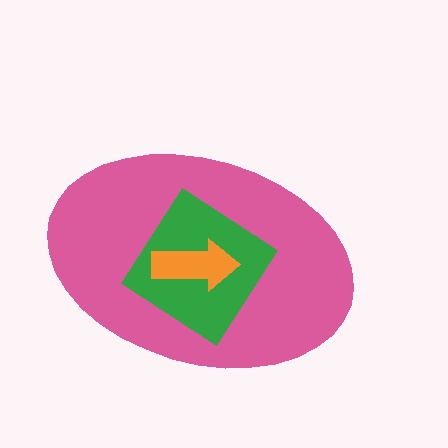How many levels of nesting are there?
3.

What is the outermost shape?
The pink ellipse.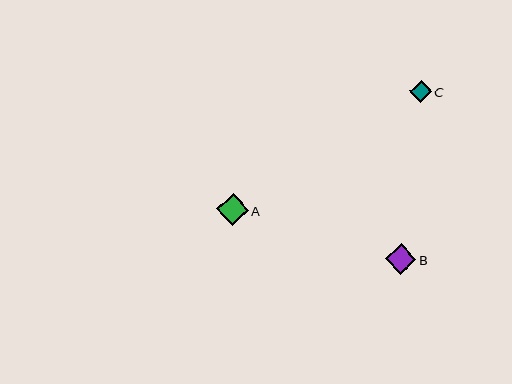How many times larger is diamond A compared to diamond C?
Diamond A is approximately 1.5 times the size of diamond C.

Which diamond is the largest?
Diamond A is the largest with a size of approximately 31 pixels.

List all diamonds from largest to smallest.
From largest to smallest: A, B, C.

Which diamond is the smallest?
Diamond C is the smallest with a size of approximately 22 pixels.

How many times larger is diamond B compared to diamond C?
Diamond B is approximately 1.4 times the size of diamond C.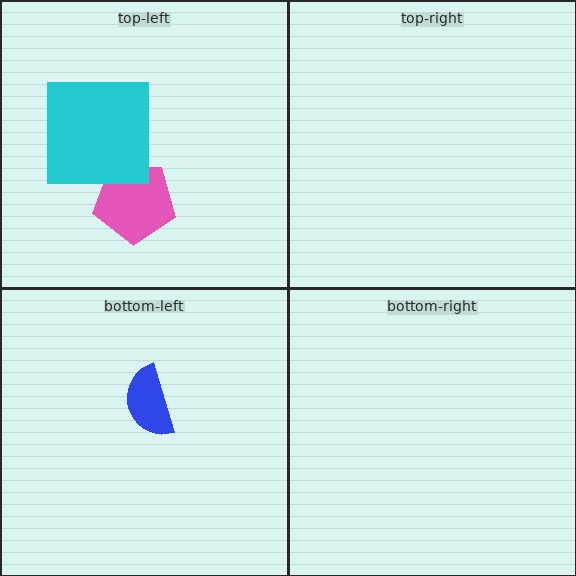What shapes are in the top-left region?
The pink pentagon, the cyan square.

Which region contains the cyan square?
The top-left region.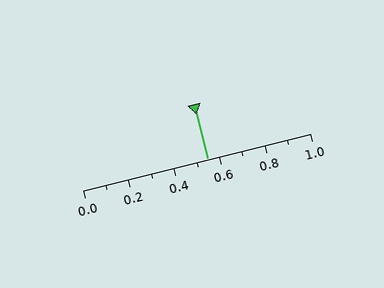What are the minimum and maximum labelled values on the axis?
The axis runs from 0.0 to 1.0.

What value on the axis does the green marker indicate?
The marker indicates approximately 0.55.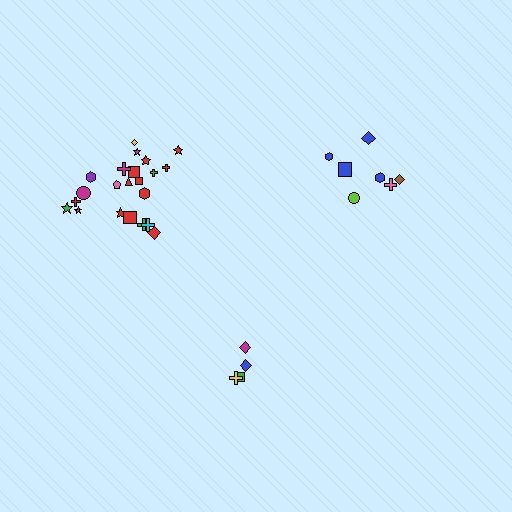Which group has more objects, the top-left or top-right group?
The top-left group.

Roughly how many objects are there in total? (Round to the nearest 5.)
Roughly 35 objects in total.